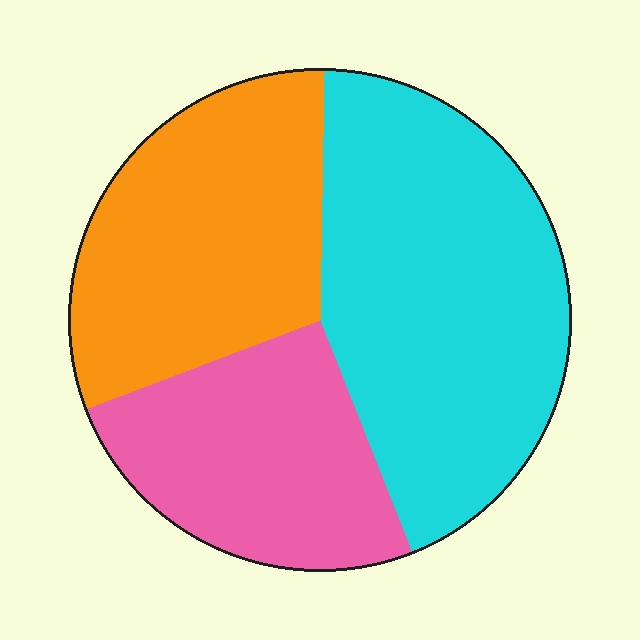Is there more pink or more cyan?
Cyan.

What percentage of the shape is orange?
Orange covers roughly 30% of the shape.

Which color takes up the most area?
Cyan, at roughly 45%.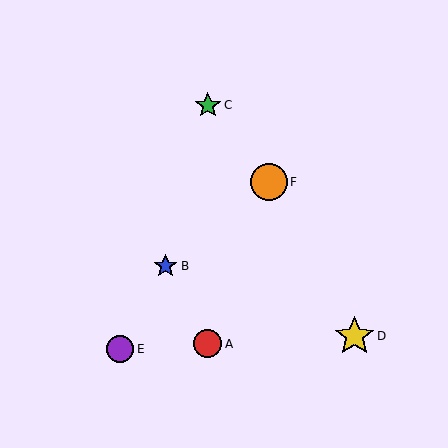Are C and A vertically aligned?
Yes, both are at x≈208.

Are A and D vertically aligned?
No, A is at x≈208 and D is at x≈354.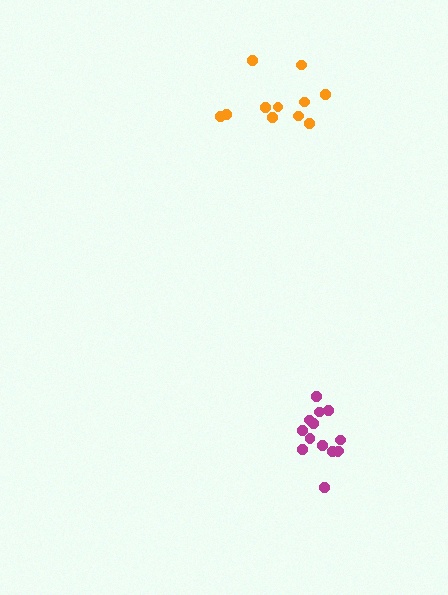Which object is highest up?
The orange cluster is topmost.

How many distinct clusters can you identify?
There are 2 distinct clusters.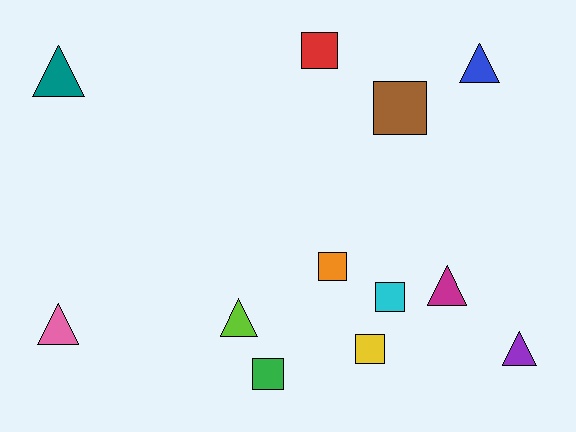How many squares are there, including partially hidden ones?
There are 6 squares.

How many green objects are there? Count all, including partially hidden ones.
There is 1 green object.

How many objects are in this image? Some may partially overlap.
There are 12 objects.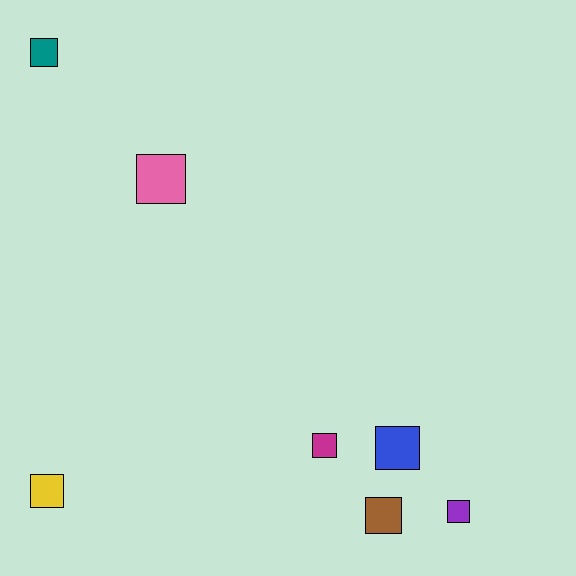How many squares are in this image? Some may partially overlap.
There are 7 squares.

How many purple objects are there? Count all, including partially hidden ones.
There is 1 purple object.